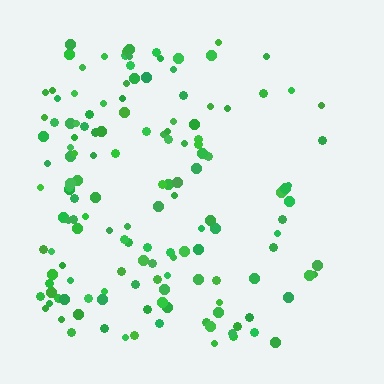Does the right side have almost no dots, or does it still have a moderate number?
Still a moderate number, just noticeably fewer than the left.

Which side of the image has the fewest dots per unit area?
The right.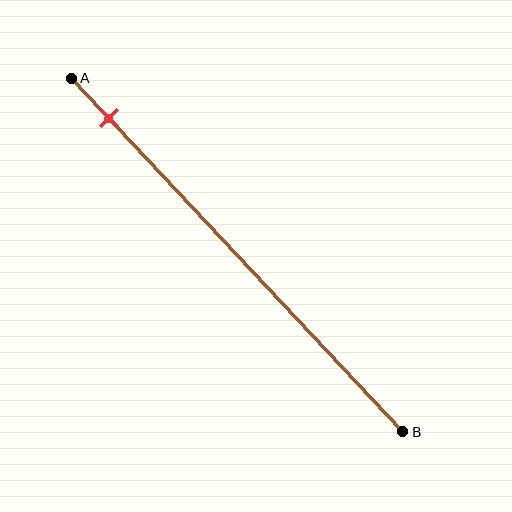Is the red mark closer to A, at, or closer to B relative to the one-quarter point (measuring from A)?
The red mark is closer to point A than the one-quarter point of segment AB.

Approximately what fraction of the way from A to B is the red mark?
The red mark is approximately 10% of the way from A to B.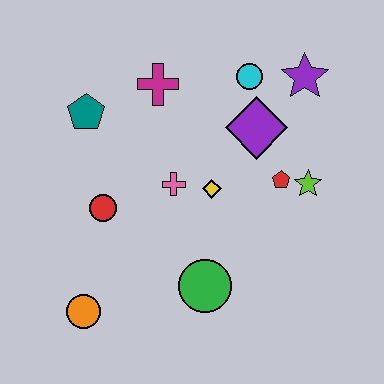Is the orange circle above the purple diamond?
No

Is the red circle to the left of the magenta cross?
Yes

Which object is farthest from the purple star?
The orange circle is farthest from the purple star.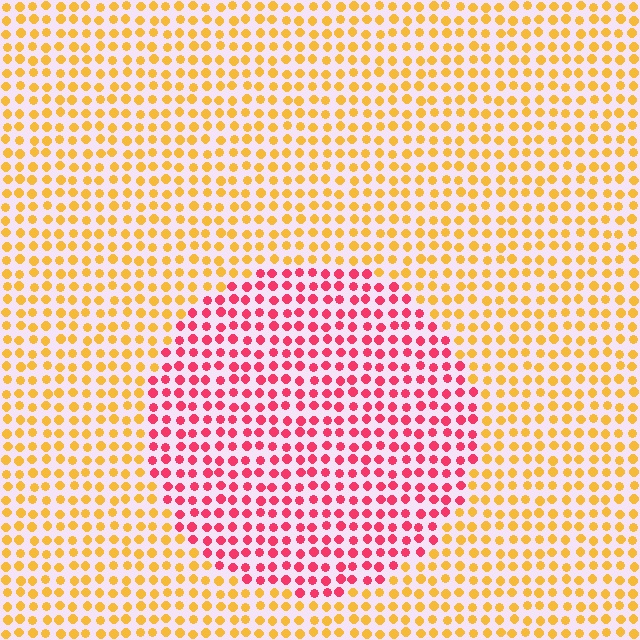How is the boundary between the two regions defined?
The boundary is defined purely by a slight shift in hue (about 57 degrees). Spacing, size, and orientation are identical on both sides.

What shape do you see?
I see a circle.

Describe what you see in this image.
The image is filled with small yellow elements in a uniform arrangement. A circle-shaped region is visible where the elements are tinted to a slightly different hue, forming a subtle color boundary.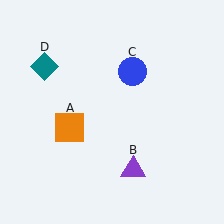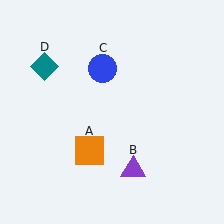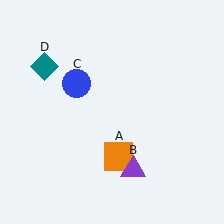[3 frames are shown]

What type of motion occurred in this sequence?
The orange square (object A), blue circle (object C) rotated counterclockwise around the center of the scene.